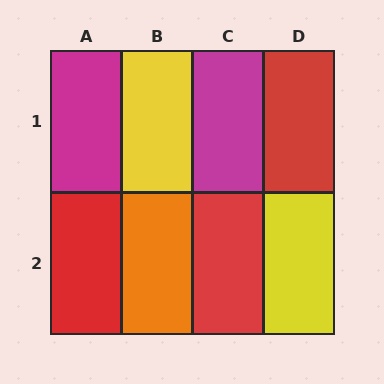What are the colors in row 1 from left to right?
Magenta, yellow, magenta, red.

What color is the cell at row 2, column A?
Red.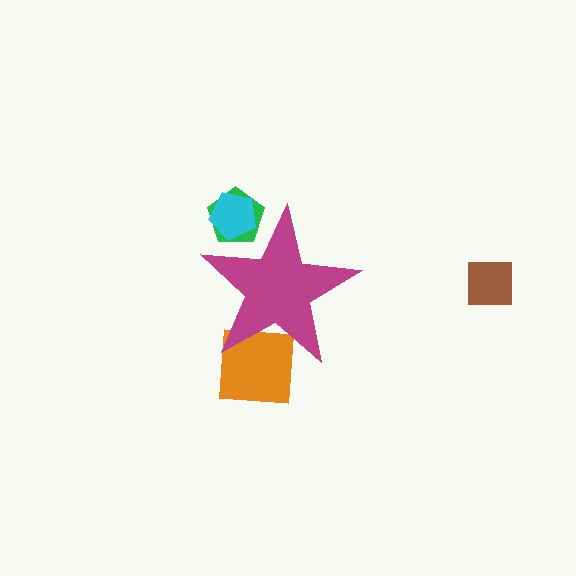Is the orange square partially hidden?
Yes, the orange square is partially hidden behind the magenta star.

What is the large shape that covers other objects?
A magenta star.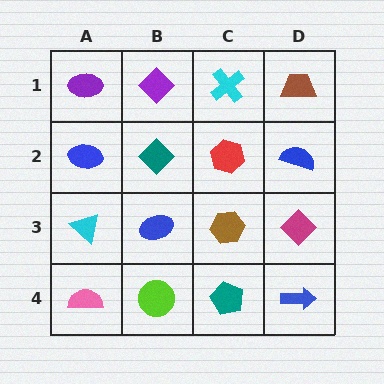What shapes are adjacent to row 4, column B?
A blue ellipse (row 3, column B), a pink semicircle (row 4, column A), a teal pentagon (row 4, column C).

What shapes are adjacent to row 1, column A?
A blue ellipse (row 2, column A), a purple diamond (row 1, column B).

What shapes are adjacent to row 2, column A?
A purple ellipse (row 1, column A), a cyan triangle (row 3, column A), a teal diamond (row 2, column B).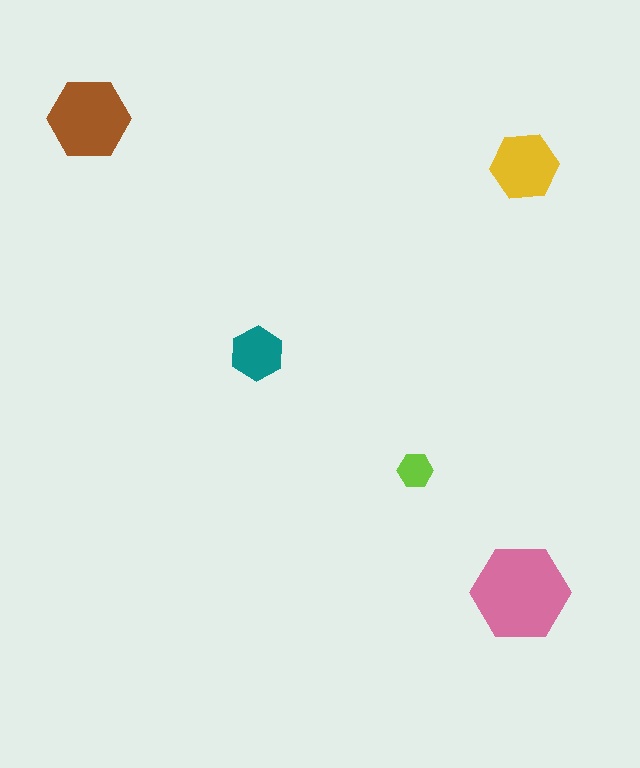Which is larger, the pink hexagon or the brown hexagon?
The pink one.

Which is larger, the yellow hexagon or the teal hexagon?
The yellow one.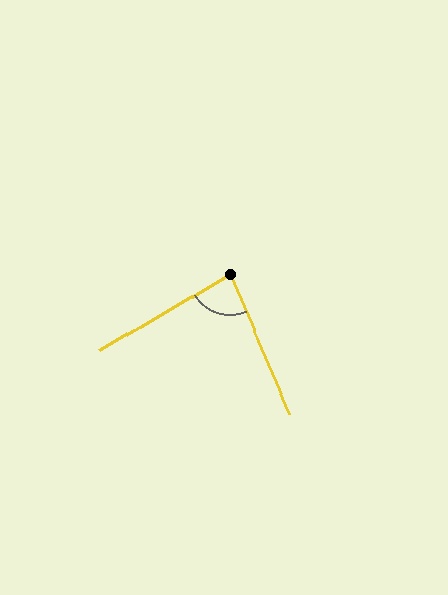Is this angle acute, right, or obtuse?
It is acute.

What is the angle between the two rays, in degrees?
Approximately 82 degrees.